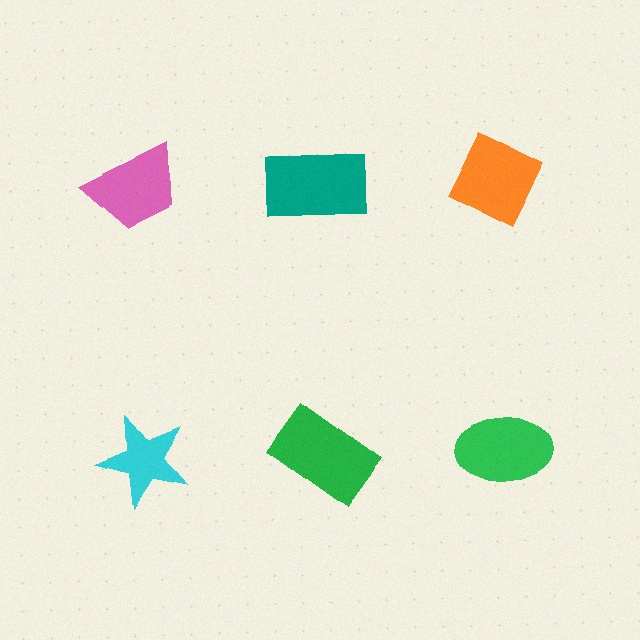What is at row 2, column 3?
A green ellipse.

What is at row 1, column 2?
A teal rectangle.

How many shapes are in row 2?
3 shapes.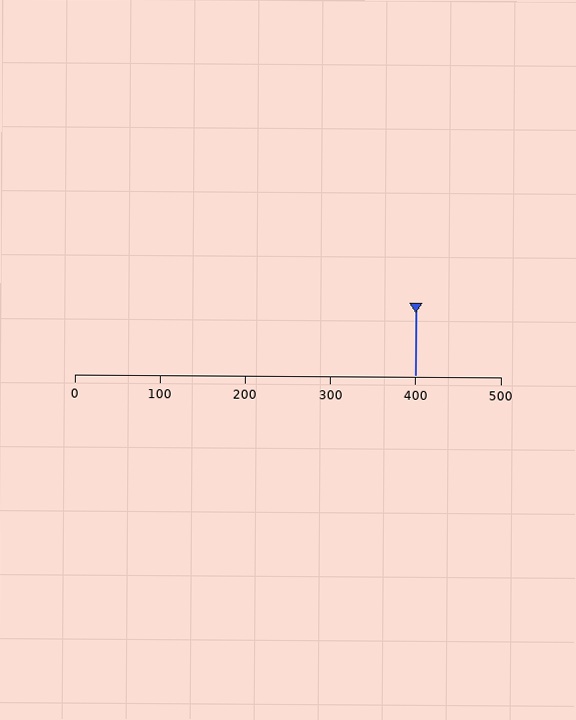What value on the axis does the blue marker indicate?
The marker indicates approximately 400.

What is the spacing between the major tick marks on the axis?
The major ticks are spaced 100 apart.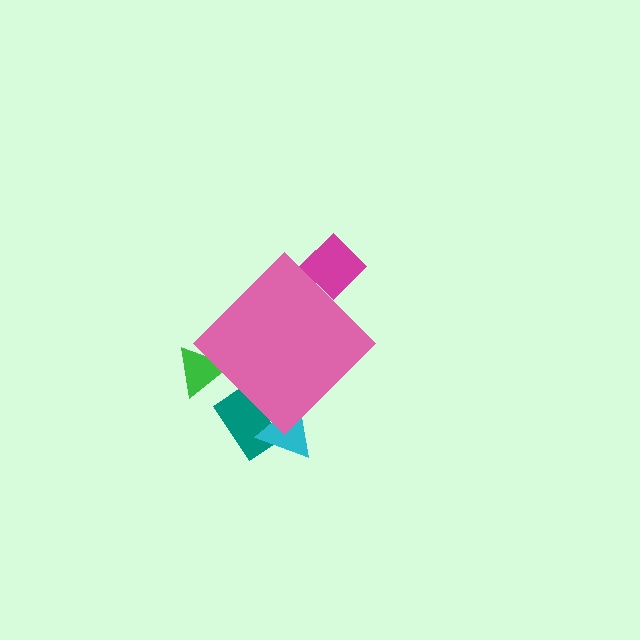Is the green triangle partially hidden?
Yes, the green triangle is partially hidden behind the pink diamond.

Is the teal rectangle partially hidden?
Yes, the teal rectangle is partially hidden behind the pink diamond.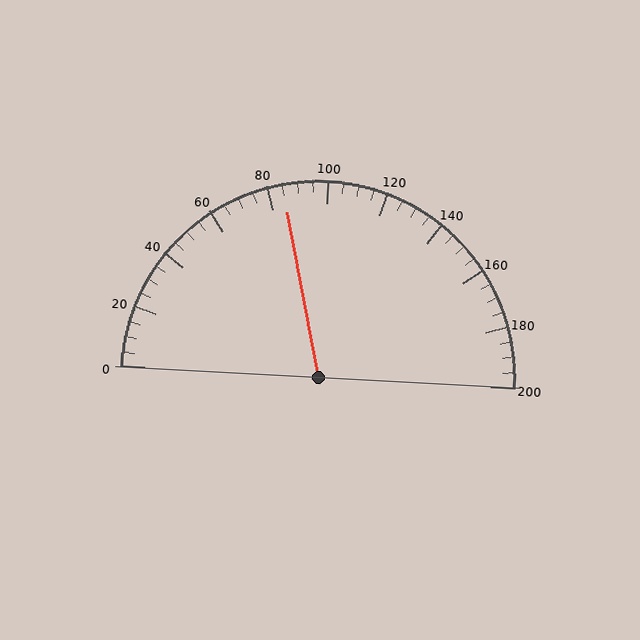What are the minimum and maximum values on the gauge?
The gauge ranges from 0 to 200.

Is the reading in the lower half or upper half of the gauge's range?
The reading is in the lower half of the range (0 to 200).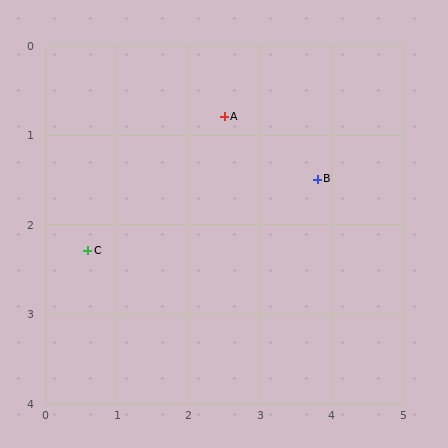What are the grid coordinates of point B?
Point B is at approximately (3.8, 1.5).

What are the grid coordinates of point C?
Point C is at approximately (0.6, 2.3).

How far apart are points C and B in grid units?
Points C and B are about 3.3 grid units apart.